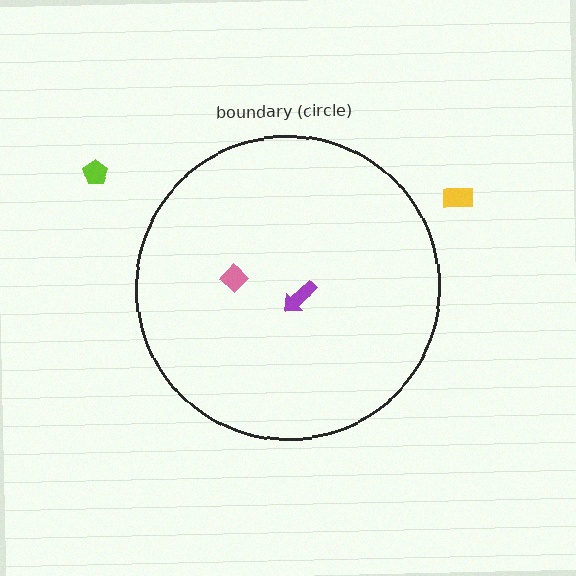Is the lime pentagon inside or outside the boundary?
Outside.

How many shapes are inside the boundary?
2 inside, 2 outside.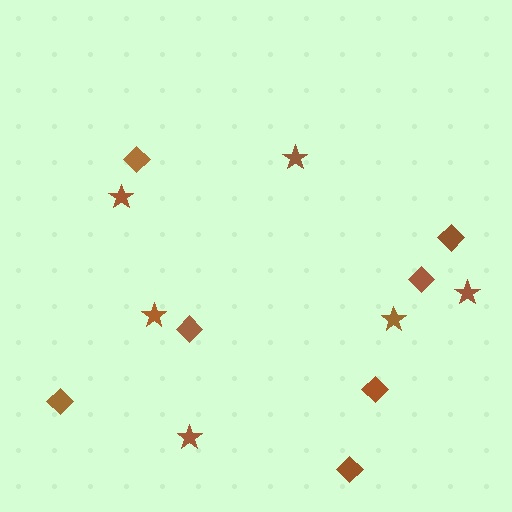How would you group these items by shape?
There are 2 groups: one group of diamonds (7) and one group of stars (6).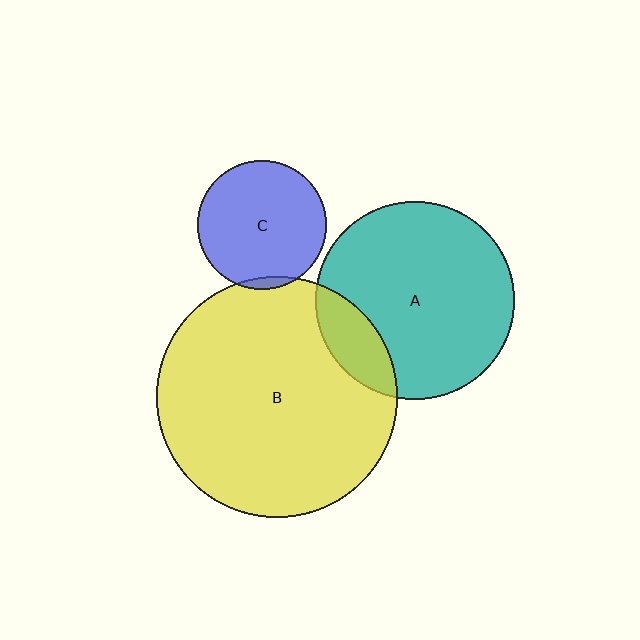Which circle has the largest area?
Circle B (yellow).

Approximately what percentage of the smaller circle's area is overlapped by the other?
Approximately 15%.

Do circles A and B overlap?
Yes.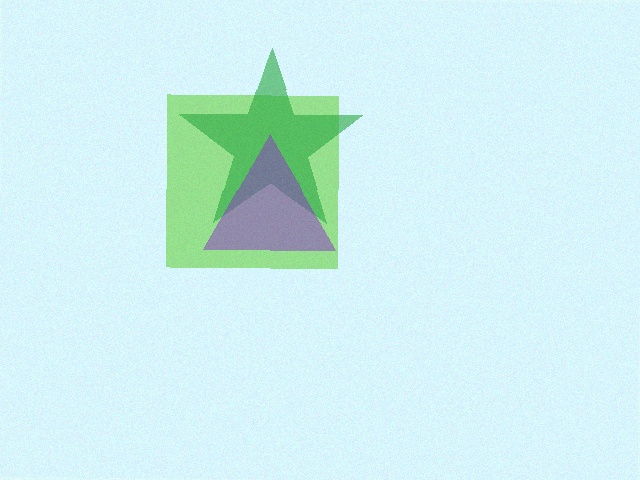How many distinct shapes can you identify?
There are 3 distinct shapes: a lime square, a green star, a purple triangle.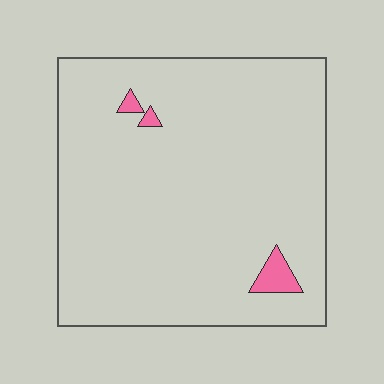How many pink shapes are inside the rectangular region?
3.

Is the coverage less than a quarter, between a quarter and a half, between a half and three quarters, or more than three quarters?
Less than a quarter.